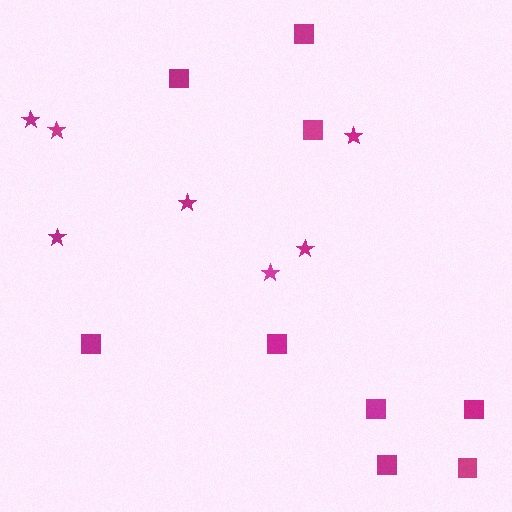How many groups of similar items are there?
There are 2 groups: one group of stars (7) and one group of squares (9).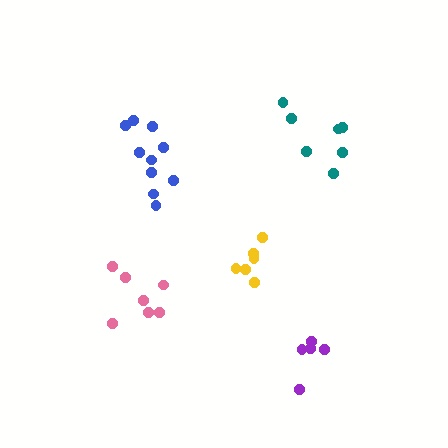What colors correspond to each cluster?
The clusters are colored: yellow, teal, pink, blue, purple.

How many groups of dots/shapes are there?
There are 5 groups.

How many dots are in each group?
Group 1: 6 dots, Group 2: 7 dots, Group 3: 7 dots, Group 4: 10 dots, Group 5: 5 dots (35 total).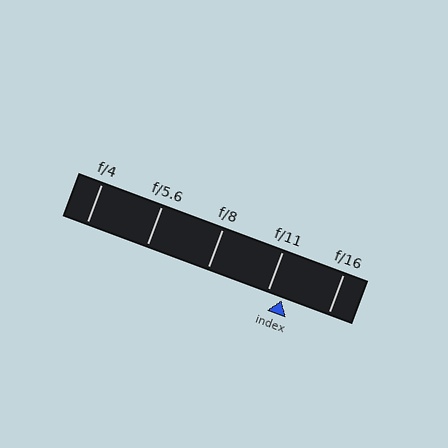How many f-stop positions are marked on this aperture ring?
There are 5 f-stop positions marked.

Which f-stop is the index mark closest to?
The index mark is closest to f/11.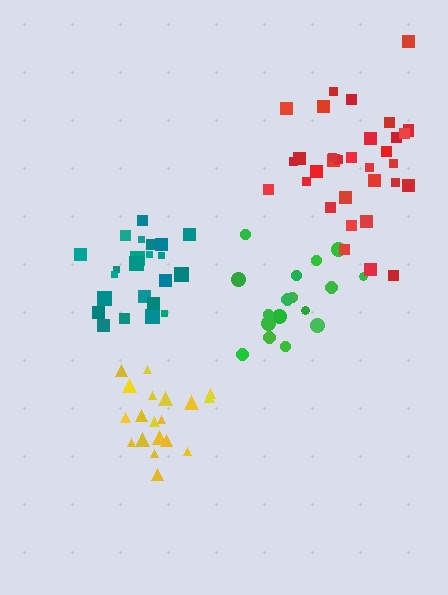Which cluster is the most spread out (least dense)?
Green.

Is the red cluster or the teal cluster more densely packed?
Teal.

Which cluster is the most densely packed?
Teal.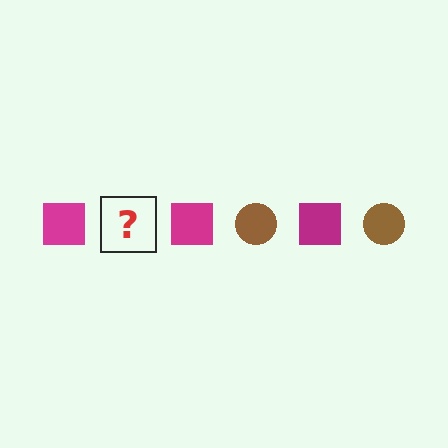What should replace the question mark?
The question mark should be replaced with a brown circle.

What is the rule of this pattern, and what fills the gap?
The rule is that the pattern alternates between magenta square and brown circle. The gap should be filled with a brown circle.